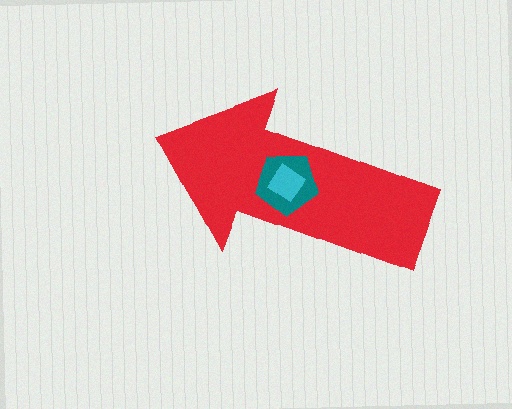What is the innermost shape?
The cyan diamond.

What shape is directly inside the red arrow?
The teal pentagon.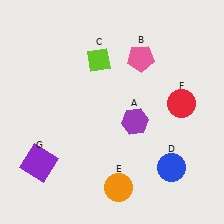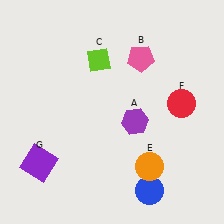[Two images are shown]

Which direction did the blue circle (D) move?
The blue circle (D) moved down.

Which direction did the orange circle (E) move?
The orange circle (E) moved right.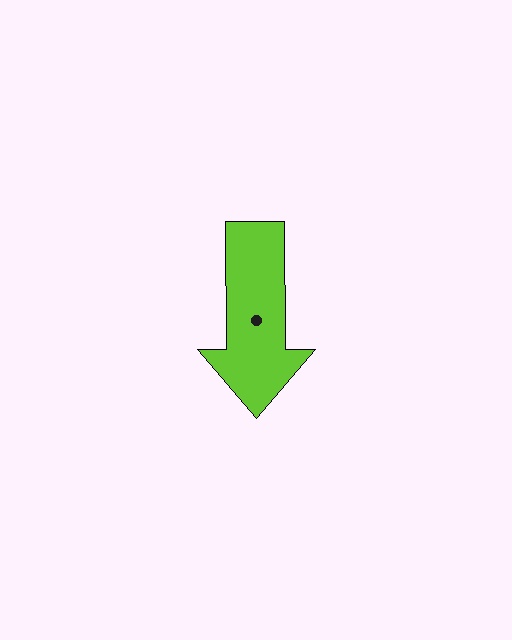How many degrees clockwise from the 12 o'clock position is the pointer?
Approximately 180 degrees.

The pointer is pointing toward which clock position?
Roughly 6 o'clock.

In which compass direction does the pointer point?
South.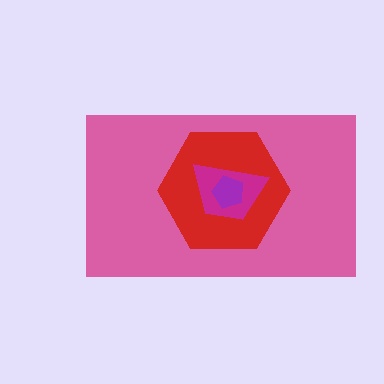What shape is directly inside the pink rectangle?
The red hexagon.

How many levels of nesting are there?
4.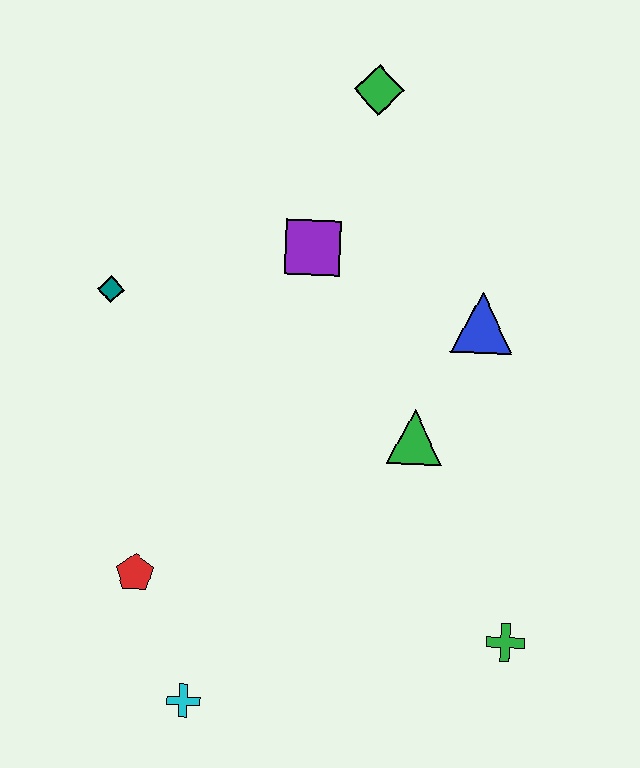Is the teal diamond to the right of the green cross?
No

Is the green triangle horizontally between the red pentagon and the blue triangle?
Yes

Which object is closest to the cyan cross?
The red pentagon is closest to the cyan cross.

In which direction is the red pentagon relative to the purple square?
The red pentagon is below the purple square.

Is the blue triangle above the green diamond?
No